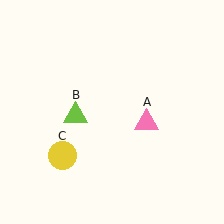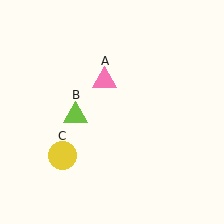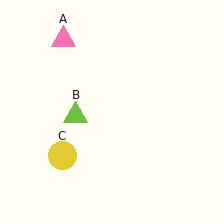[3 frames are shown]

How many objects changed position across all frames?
1 object changed position: pink triangle (object A).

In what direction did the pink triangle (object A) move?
The pink triangle (object A) moved up and to the left.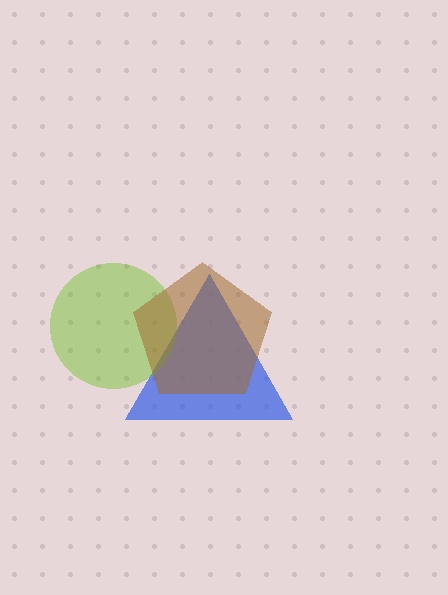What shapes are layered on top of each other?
The layered shapes are: a blue triangle, a lime circle, a brown pentagon.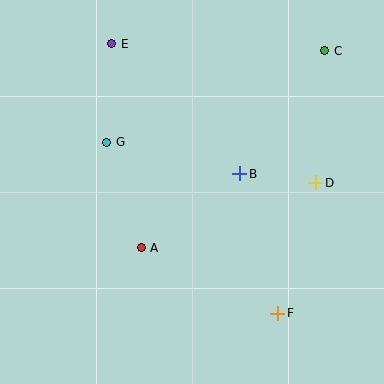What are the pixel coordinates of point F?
Point F is at (278, 313).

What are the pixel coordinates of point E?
Point E is at (112, 44).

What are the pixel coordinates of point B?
Point B is at (240, 174).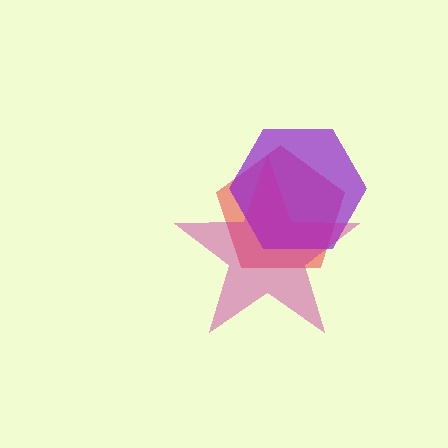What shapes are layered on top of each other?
The layered shapes are: a red pentagon, a purple hexagon, a magenta star.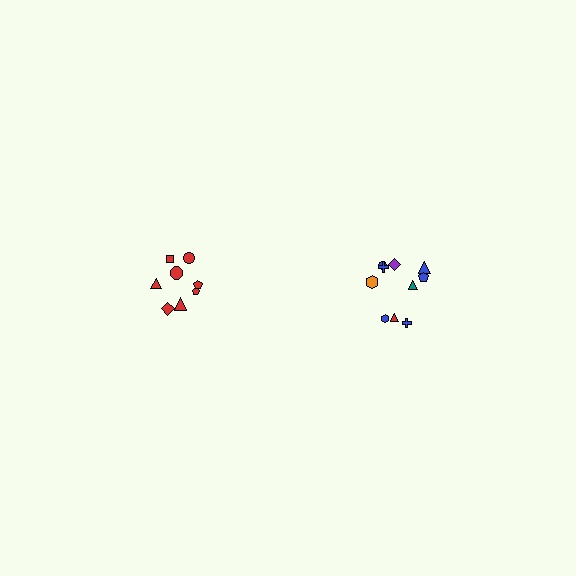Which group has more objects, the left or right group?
The right group.